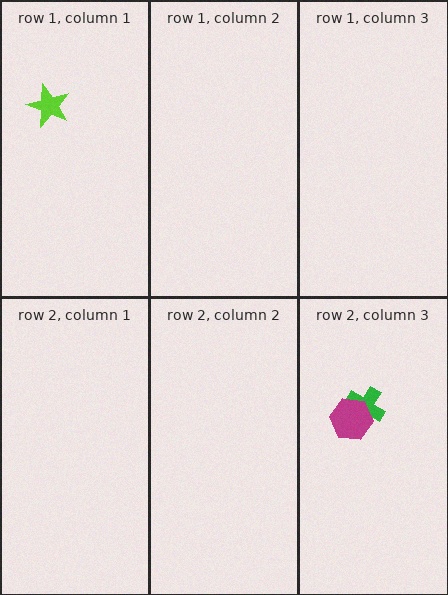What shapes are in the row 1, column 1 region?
The lime star.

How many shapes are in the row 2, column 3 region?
2.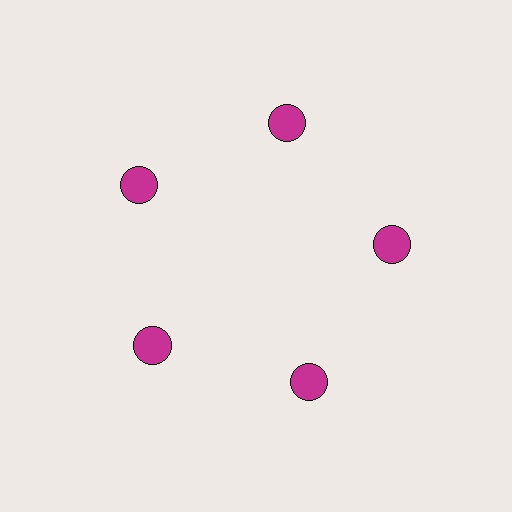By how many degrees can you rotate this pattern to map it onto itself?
The pattern maps onto itself every 72 degrees of rotation.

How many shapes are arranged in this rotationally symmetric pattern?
There are 5 shapes, arranged in 5 groups of 1.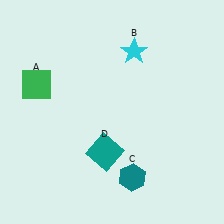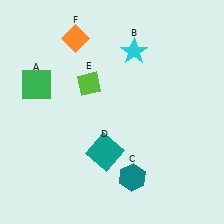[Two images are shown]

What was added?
A lime diamond (E), an orange diamond (F) were added in Image 2.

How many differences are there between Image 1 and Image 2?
There are 2 differences between the two images.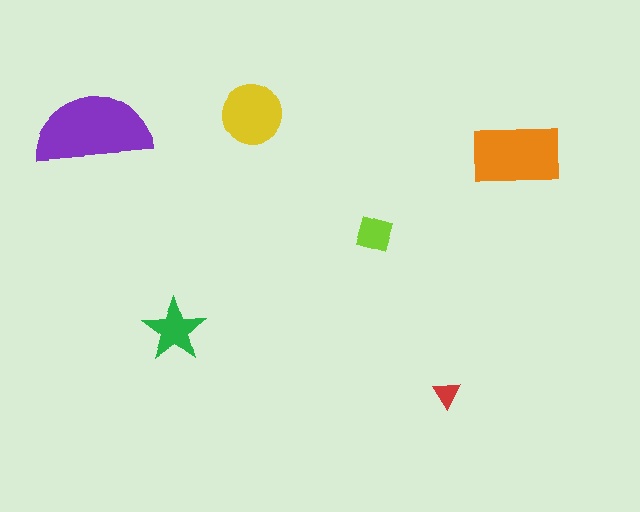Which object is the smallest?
The red triangle.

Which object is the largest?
The purple semicircle.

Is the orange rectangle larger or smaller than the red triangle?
Larger.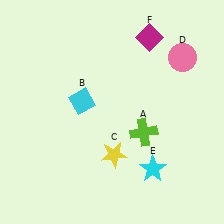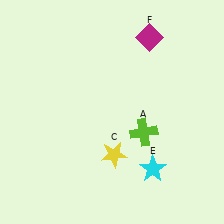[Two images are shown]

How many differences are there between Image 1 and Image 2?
There are 2 differences between the two images.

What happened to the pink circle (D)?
The pink circle (D) was removed in Image 2. It was in the top-right area of Image 1.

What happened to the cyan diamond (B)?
The cyan diamond (B) was removed in Image 2. It was in the top-left area of Image 1.